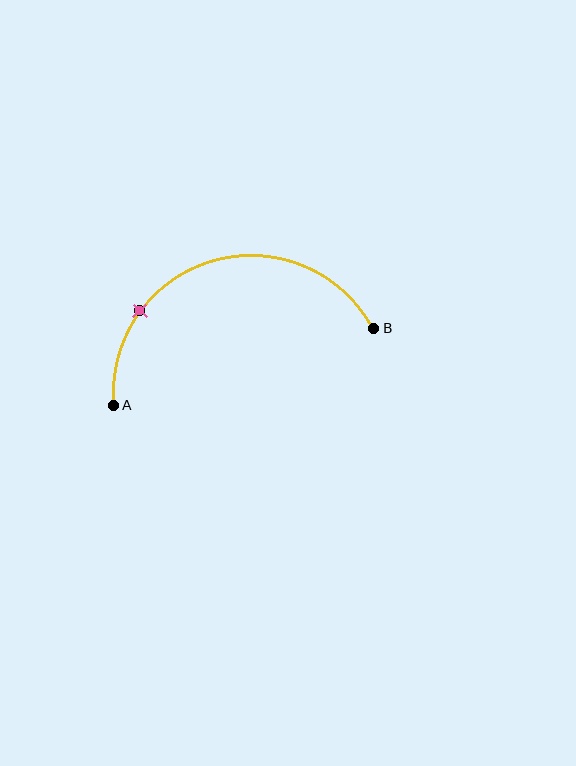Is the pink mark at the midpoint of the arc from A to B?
No. The pink mark lies on the arc but is closer to endpoint A. The arc midpoint would be at the point on the curve equidistant along the arc from both A and B.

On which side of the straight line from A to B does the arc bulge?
The arc bulges above the straight line connecting A and B.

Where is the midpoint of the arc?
The arc midpoint is the point on the curve farthest from the straight line joining A and B. It sits above that line.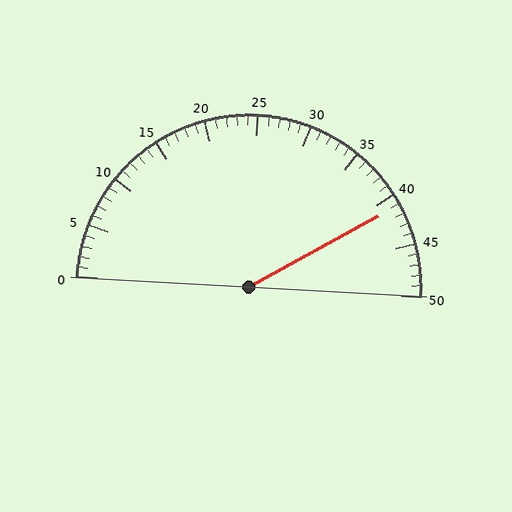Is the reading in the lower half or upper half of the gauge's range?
The reading is in the upper half of the range (0 to 50).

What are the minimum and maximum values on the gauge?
The gauge ranges from 0 to 50.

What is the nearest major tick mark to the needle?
The nearest major tick mark is 40.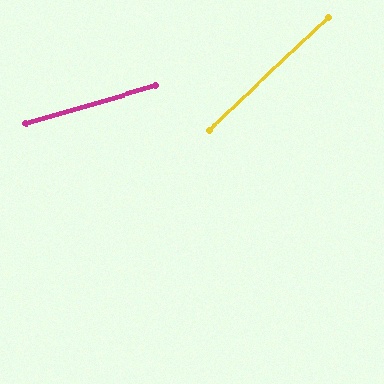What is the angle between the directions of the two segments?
Approximately 27 degrees.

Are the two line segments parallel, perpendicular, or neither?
Neither parallel nor perpendicular — they differ by about 27°.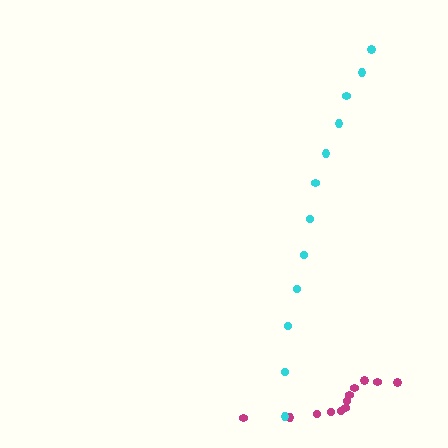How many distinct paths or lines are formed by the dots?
There are 2 distinct paths.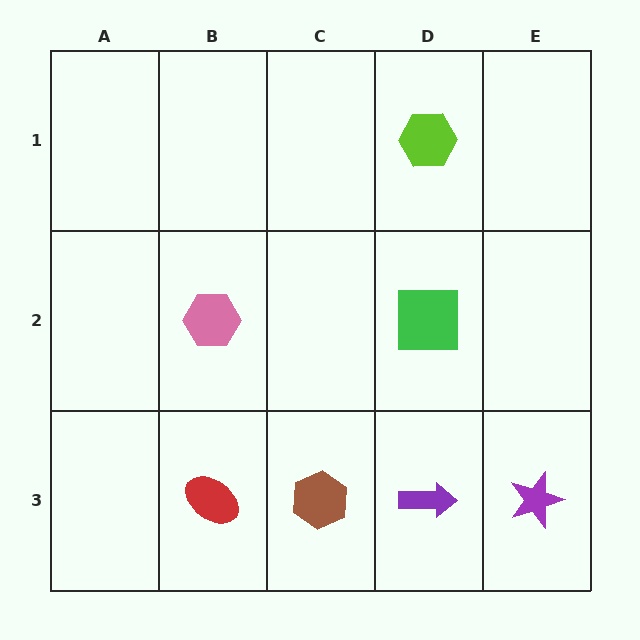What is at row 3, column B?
A red ellipse.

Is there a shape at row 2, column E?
No, that cell is empty.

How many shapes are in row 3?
4 shapes.